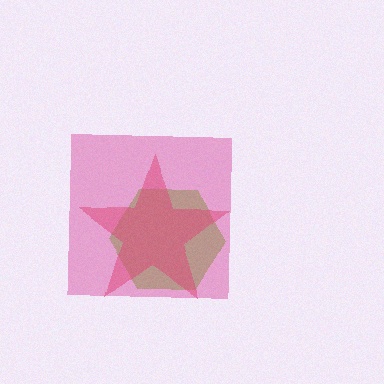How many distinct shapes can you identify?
There are 3 distinct shapes: a lime hexagon, a red star, a pink square.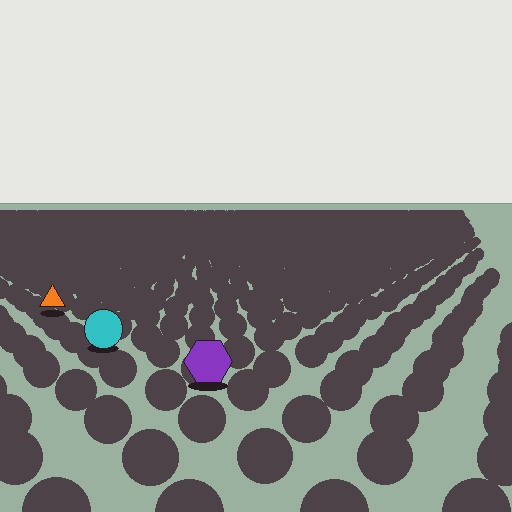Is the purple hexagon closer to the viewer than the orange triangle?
Yes. The purple hexagon is closer — you can tell from the texture gradient: the ground texture is coarser near it.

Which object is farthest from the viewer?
The orange triangle is farthest from the viewer. It appears smaller and the ground texture around it is denser.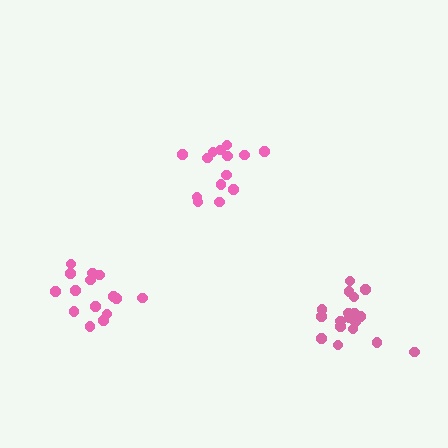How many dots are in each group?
Group 1: 15 dots, Group 2: 14 dots, Group 3: 18 dots (47 total).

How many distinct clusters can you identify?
There are 3 distinct clusters.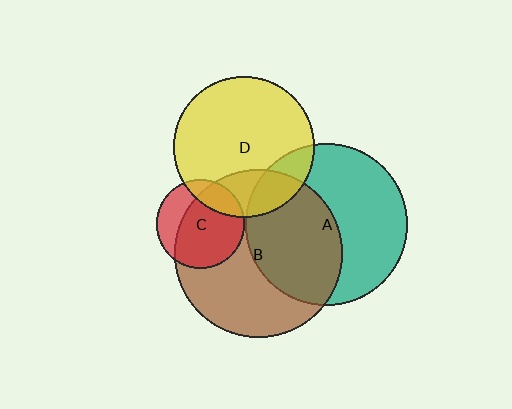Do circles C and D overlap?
Yes.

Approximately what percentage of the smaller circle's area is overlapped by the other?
Approximately 20%.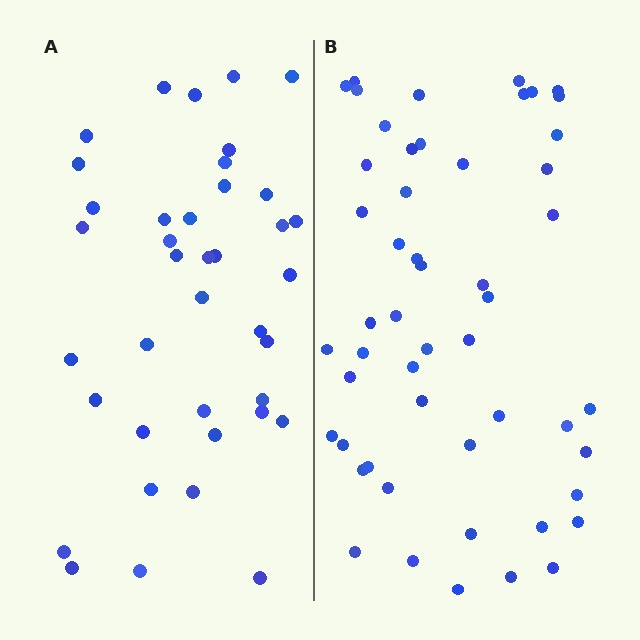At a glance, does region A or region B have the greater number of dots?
Region B (the right region) has more dots.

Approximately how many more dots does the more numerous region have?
Region B has approximately 15 more dots than region A.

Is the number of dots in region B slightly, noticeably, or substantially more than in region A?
Region B has noticeably more, but not dramatically so. The ratio is roughly 1.3 to 1.